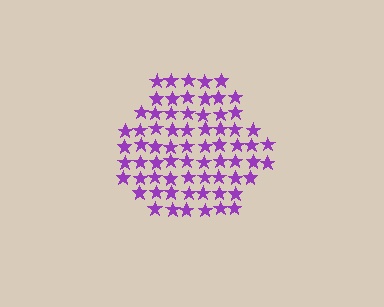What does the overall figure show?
The overall figure shows a hexagon.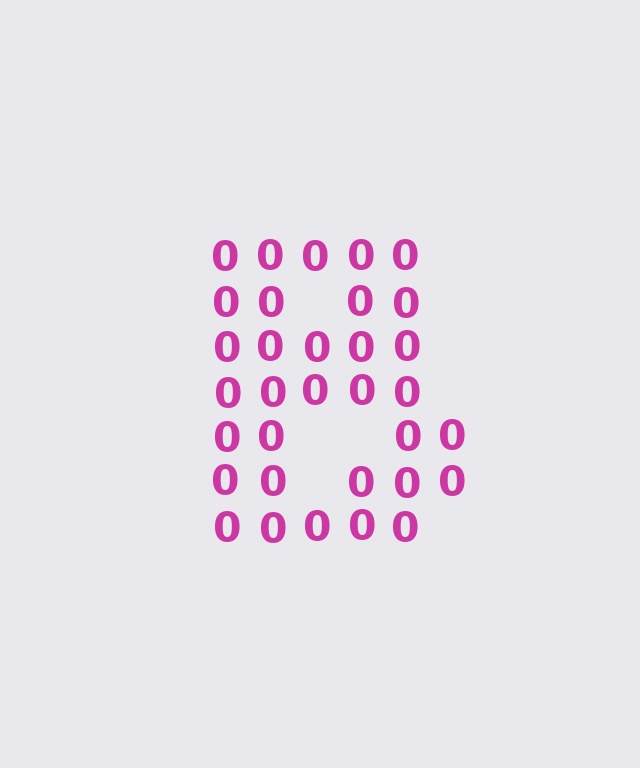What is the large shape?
The large shape is the letter B.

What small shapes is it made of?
It is made of small digit 0's.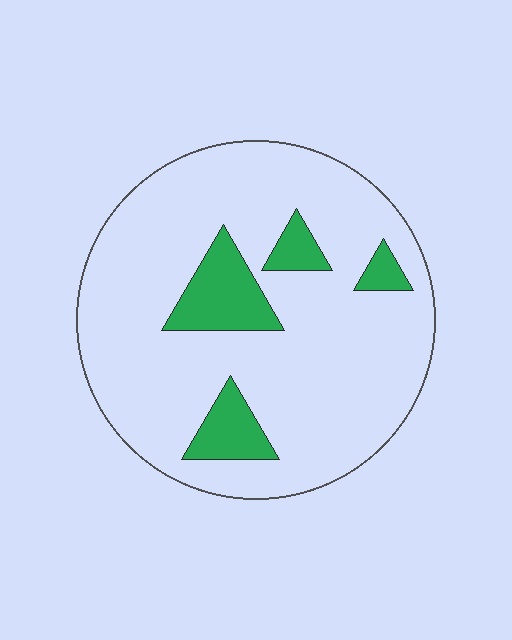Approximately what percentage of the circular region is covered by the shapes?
Approximately 15%.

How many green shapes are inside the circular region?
4.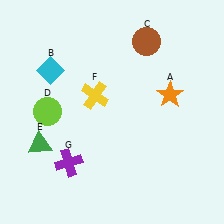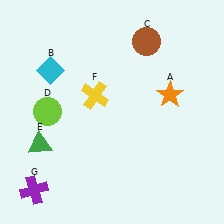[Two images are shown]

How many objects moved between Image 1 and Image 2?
1 object moved between the two images.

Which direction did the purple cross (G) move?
The purple cross (G) moved left.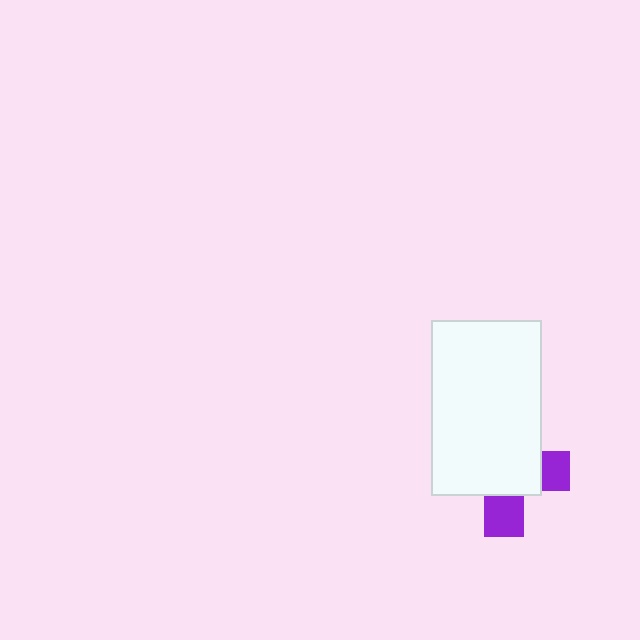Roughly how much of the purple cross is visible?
A small part of it is visible (roughly 32%).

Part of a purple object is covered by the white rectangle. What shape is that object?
It is a cross.